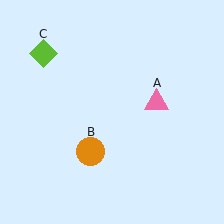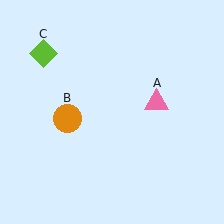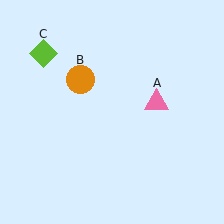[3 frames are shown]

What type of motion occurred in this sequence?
The orange circle (object B) rotated clockwise around the center of the scene.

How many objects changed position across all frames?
1 object changed position: orange circle (object B).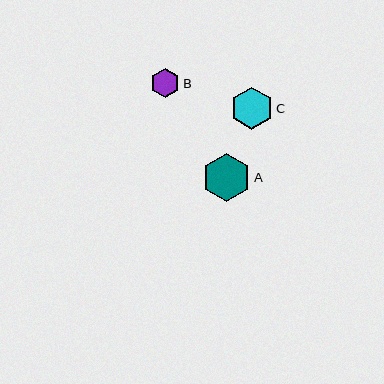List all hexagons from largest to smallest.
From largest to smallest: A, C, B.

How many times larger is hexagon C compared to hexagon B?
Hexagon C is approximately 1.4 times the size of hexagon B.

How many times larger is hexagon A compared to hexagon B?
Hexagon A is approximately 1.7 times the size of hexagon B.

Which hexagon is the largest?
Hexagon A is the largest with a size of approximately 49 pixels.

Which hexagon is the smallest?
Hexagon B is the smallest with a size of approximately 29 pixels.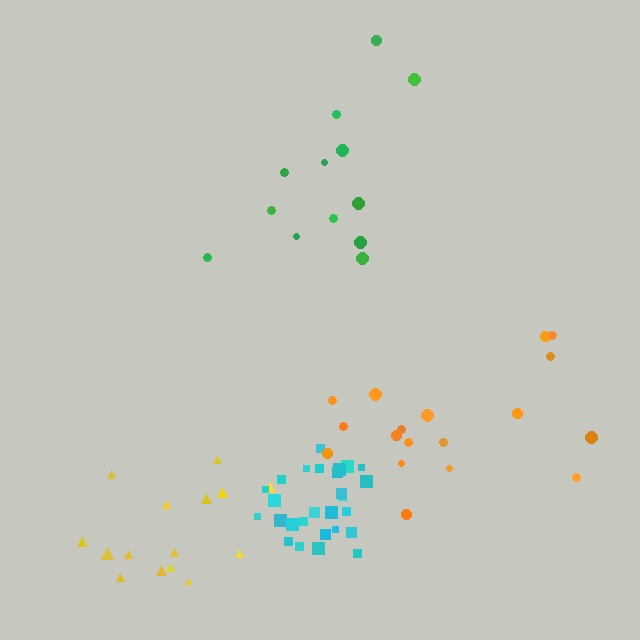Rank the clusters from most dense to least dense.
cyan, yellow, orange, green.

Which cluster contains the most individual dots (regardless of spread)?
Cyan (27).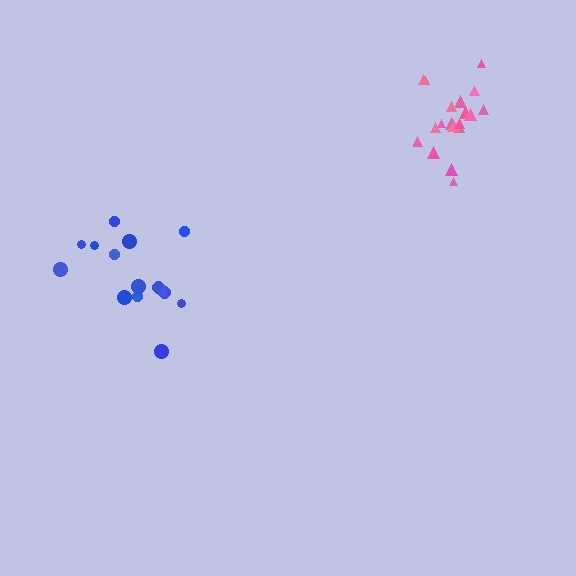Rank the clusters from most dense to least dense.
pink, blue.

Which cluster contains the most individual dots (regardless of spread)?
Pink (19).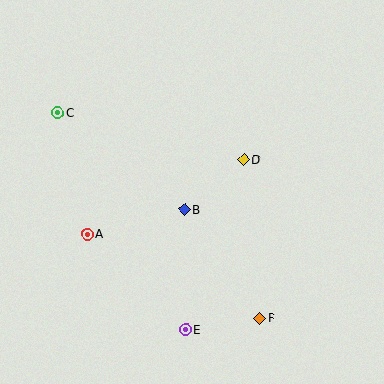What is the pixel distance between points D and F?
The distance between D and F is 159 pixels.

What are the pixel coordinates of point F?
Point F is at (260, 318).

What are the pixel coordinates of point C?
Point C is at (58, 112).